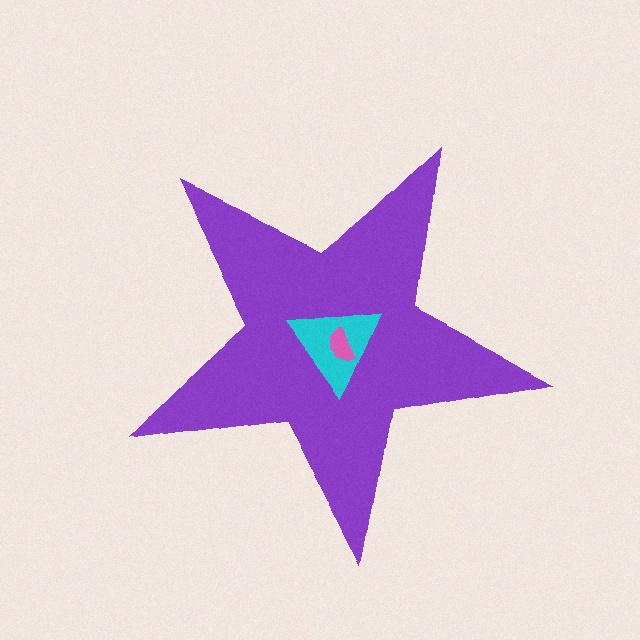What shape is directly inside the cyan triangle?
The pink semicircle.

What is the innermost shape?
The pink semicircle.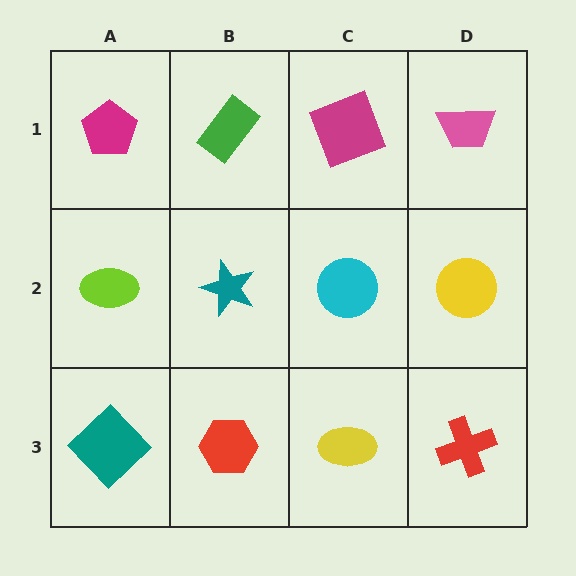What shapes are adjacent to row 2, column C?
A magenta square (row 1, column C), a yellow ellipse (row 3, column C), a teal star (row 2, column B), a yellow circle (row 2, column D).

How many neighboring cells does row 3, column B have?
3.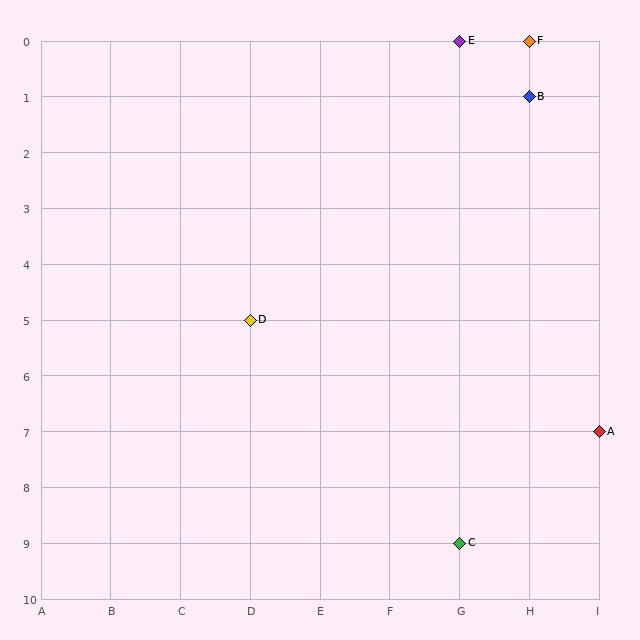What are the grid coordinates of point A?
Point A is at grid coordinates (I, 7).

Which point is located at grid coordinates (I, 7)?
Point A is at (I, 7).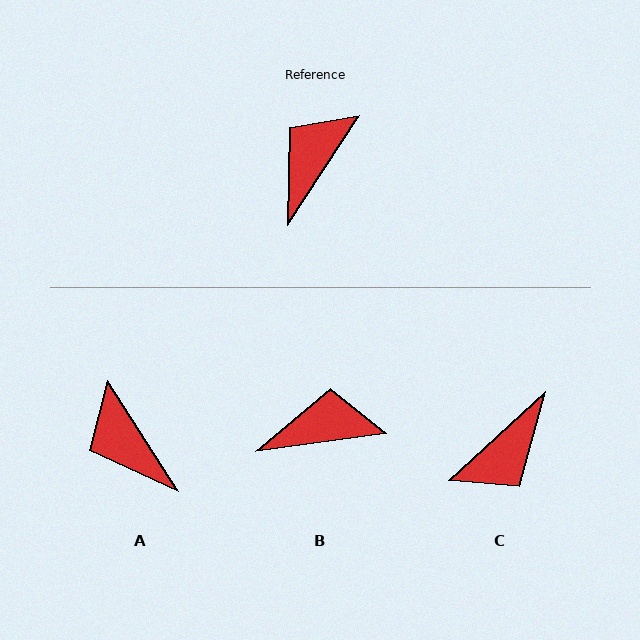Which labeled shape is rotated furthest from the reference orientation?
C, about 166 degrees away.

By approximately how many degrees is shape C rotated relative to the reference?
Approximately 166 degrees counter-clockwise.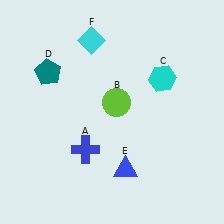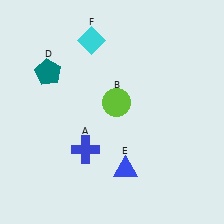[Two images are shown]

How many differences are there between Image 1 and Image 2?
There is 1 difference between the two images.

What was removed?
The cyan hexagon (C) was removed in Image 2.